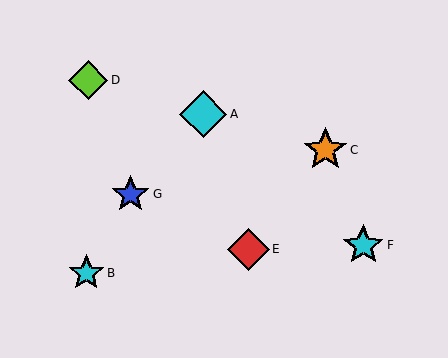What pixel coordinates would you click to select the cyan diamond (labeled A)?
Click at (203, 114) to select the cyan diamond A.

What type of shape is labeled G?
Shape G is a blue star.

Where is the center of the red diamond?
The center of the red diamond is at (248, 249).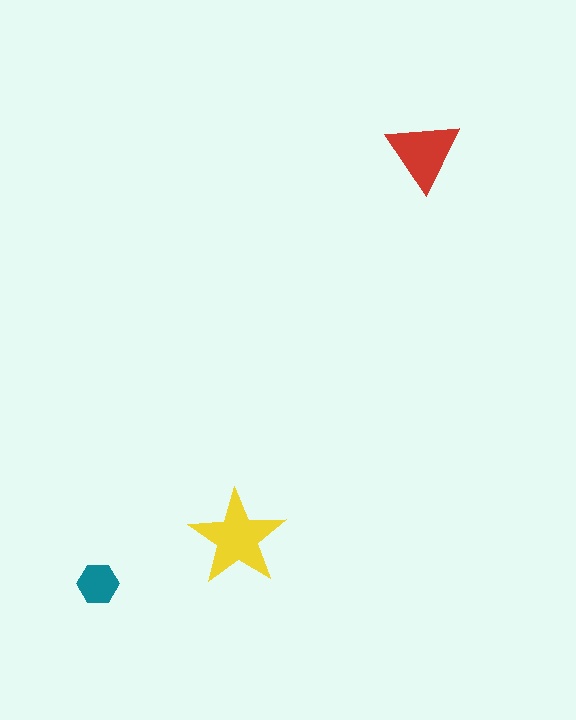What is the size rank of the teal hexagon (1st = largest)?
3rd.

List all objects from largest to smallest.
The yellow star, the red triangle, the teal hexagon.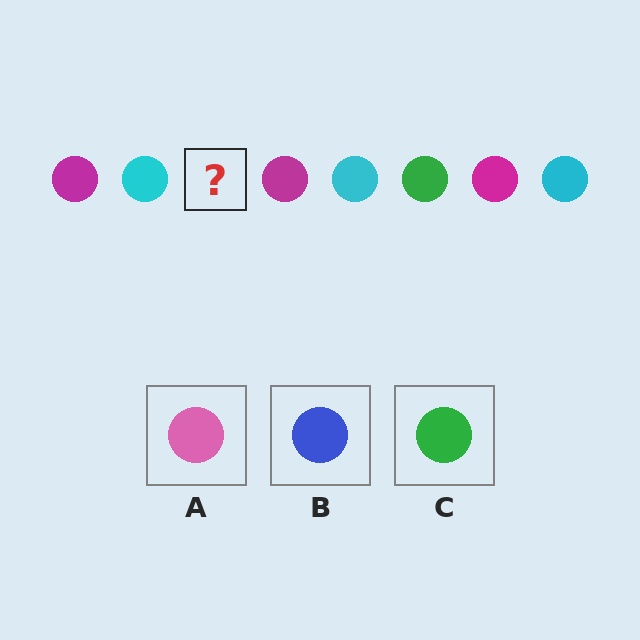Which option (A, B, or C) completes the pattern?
C.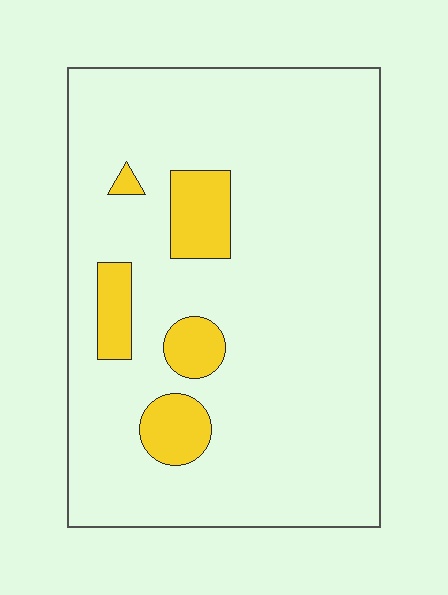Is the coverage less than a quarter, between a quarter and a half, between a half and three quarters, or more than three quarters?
Less than a quarter.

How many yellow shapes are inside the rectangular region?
5.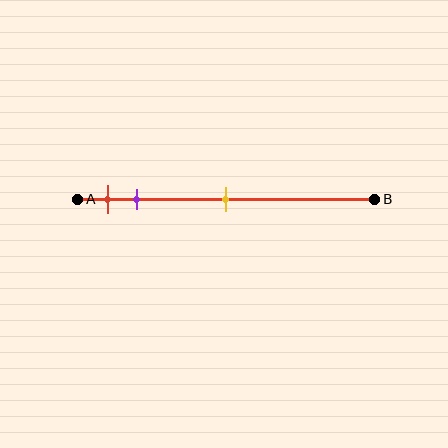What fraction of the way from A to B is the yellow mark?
The yellow mark is approximately 50% (0.5) of the way from A to B.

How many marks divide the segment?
There are 3 marks dividing the segment.